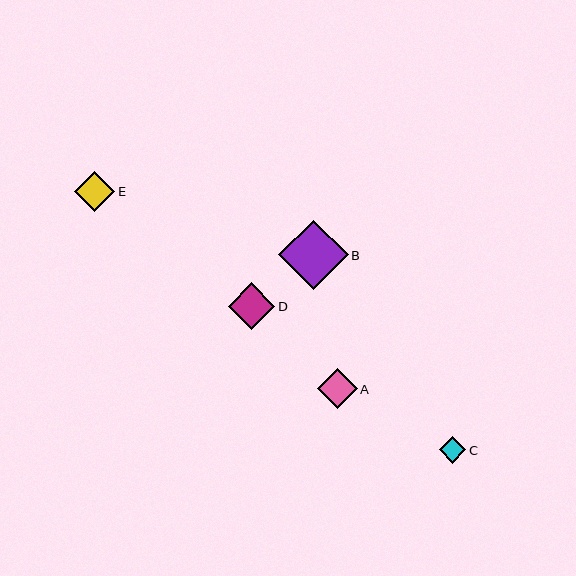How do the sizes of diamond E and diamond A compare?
Diamond E and diamond A are approximately the same size.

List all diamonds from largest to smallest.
From largest to smallest: B, D, E, A, C.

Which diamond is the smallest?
Diamond C is the smallest with a size of approximately 27 pixels.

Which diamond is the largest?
Diamond B is the largest with a size of approximately 70 pixels.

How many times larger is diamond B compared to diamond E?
Diamond B is approximately 1.7 times the size of diamond E.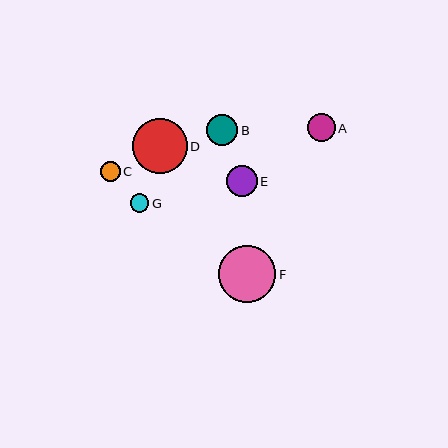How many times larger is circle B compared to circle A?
Circle B is approximately 1.1 times the size of circle A.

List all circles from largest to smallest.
From largest to smallest: F, D, B, E, A, C, G.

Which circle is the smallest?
Circle G is the smallest with a size of approximately 18 pixels.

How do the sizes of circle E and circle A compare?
Circle E and circle A are approximately the same size.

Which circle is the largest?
Circle F is the largest with a size of approximately 57 pixels.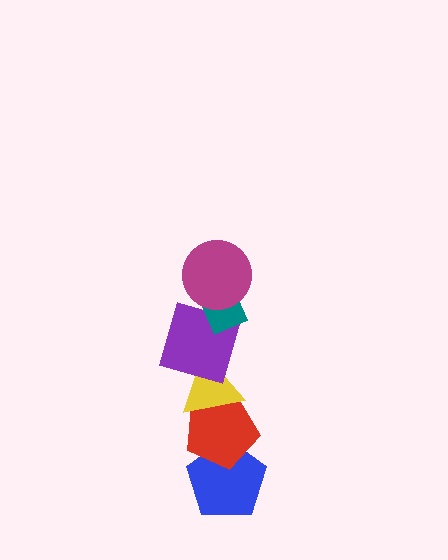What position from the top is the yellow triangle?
The yellow triangle is 4th from the top.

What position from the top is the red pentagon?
The red pentagon is 5th from the top.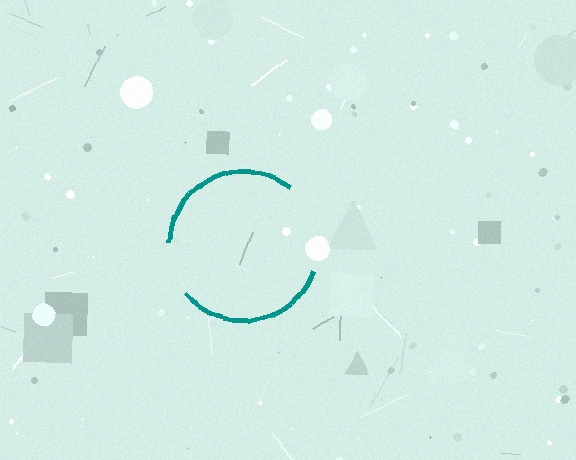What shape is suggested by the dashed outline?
The dashed outline suggests a circle.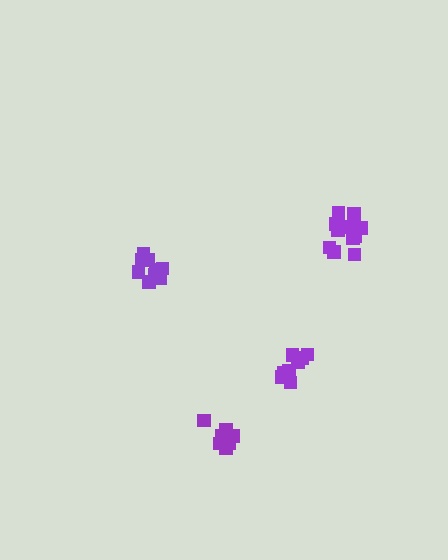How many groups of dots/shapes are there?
There are 4 groups.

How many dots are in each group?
Group 1: 10 dots, Group 2: 12 dots, Group 3: 8 dots, Group 4: 9 dots (39 total).